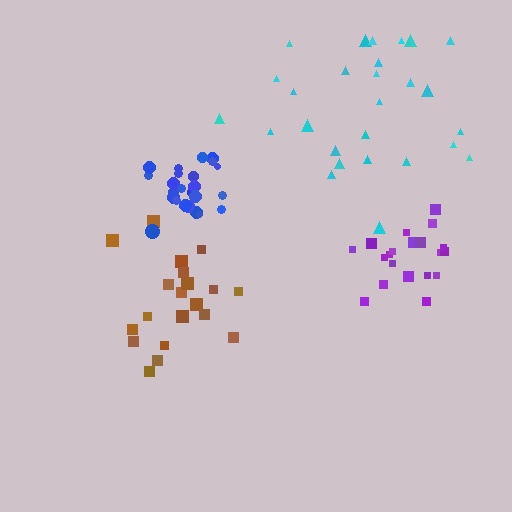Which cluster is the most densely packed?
Blue.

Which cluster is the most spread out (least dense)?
Cyan.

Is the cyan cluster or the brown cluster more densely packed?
Brown.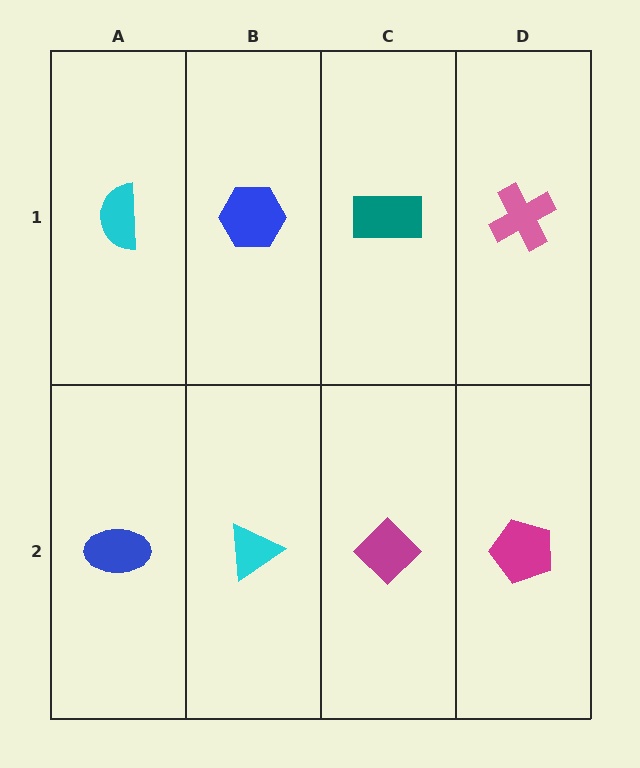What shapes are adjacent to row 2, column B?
A blue hexagon (row 1, column B), a blue ellipse (row 2, column A), a magenta diamond (row 2, column C).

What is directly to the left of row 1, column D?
A teal rectangle.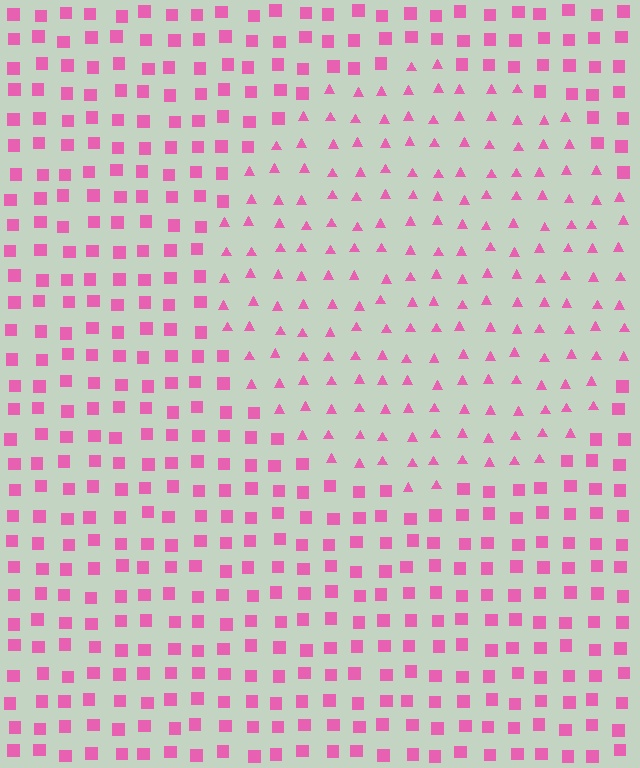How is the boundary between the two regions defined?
The boundary is defined by a change in element shape: triangles inside vs. squares outside. All elements share the same color and spacing.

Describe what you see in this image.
The image is filled with small pink elements arranged in a uniform grid. A circle-shaped region contains triangles, while the surrounding area contains squares. The boundary is defined purely by the change in element shape.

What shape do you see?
I see a circle.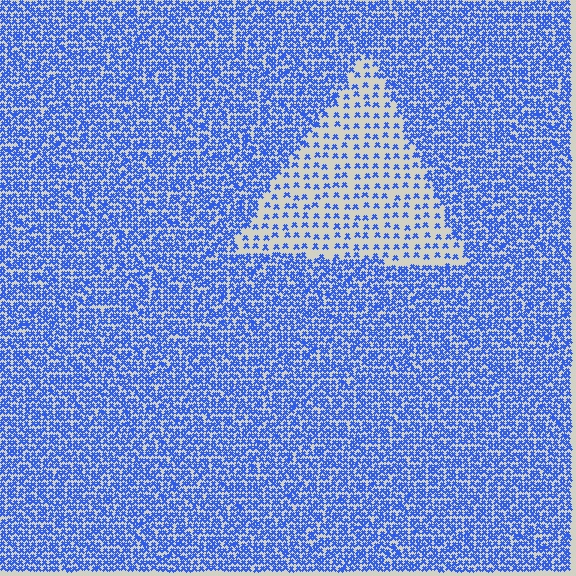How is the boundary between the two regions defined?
The boundary is defined by a change in element density (approximately 2.8x ratio). All elements are the same color, size, and shape.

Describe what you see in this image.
The image contains small blue elements arranged at two different densities. A triangle-shaped region is visible where the elements are less densely packed than the surrounding area.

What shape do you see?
I see a triangle.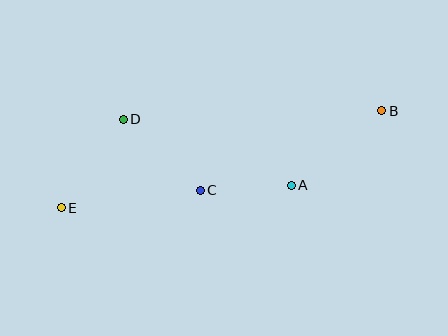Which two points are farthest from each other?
Points B and E are farthest from each other.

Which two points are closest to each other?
Points A and C are closest to each other.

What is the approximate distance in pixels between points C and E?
The distance between C and E is approximately 140 pixels.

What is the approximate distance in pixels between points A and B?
The distance between A and B is approximately 117 pixels.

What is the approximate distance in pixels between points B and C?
The distance between B and C is approximately 198 pixels.